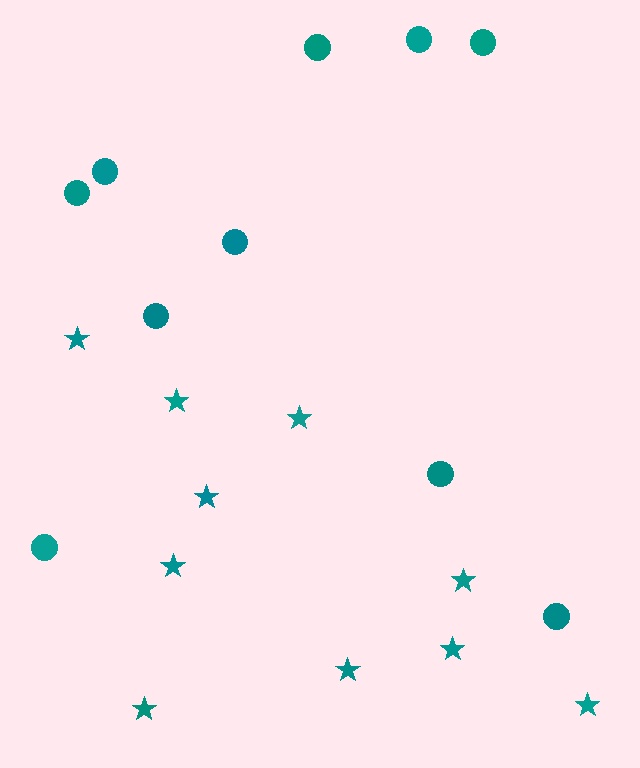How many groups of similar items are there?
There are 2 groups: one group of circles (10) and one group of stars (10).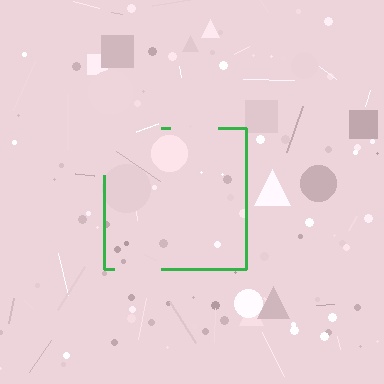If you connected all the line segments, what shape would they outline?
They would outline a square.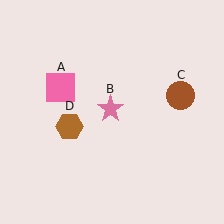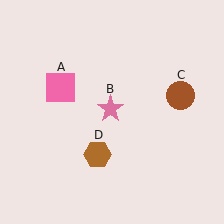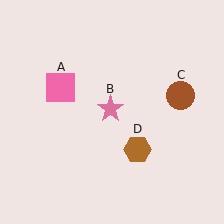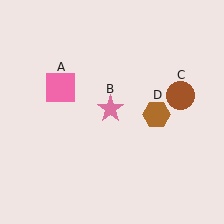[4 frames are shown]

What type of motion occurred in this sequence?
The brown hexagon (object D) rotated counterclockwise around the center of the scene.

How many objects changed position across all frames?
1 object changed position: brown hexagon (object D).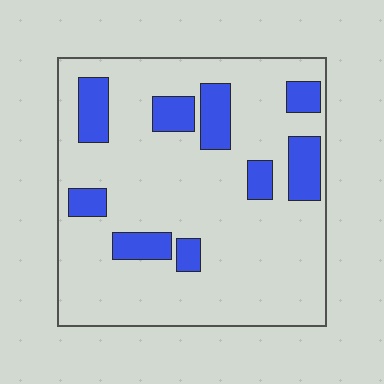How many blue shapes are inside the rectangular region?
9.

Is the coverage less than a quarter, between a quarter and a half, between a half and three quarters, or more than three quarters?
Less than a quarter.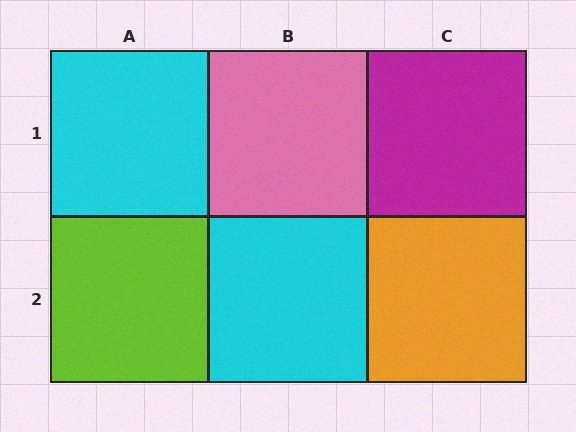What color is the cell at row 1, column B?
Pink.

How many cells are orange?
1 cell is orange.